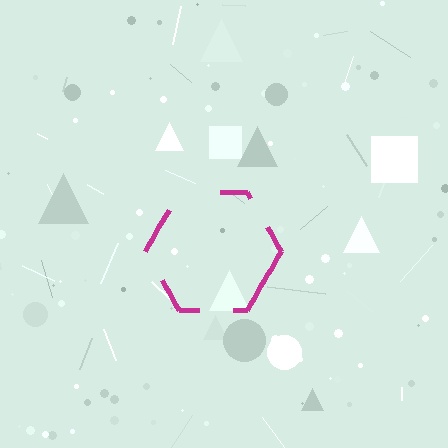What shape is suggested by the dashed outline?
The dashed outline suggests a hexagon.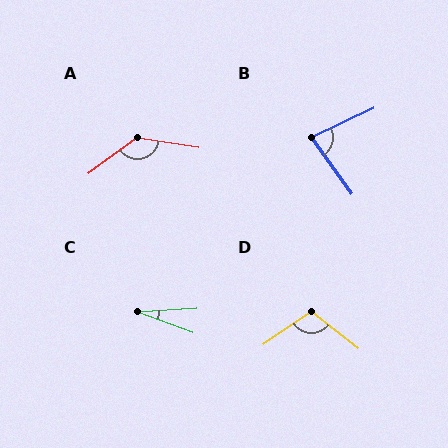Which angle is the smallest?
C, at approximately 24 degrees.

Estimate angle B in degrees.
Approximately 79 degrees.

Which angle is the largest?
A, at approximately 134 degrees.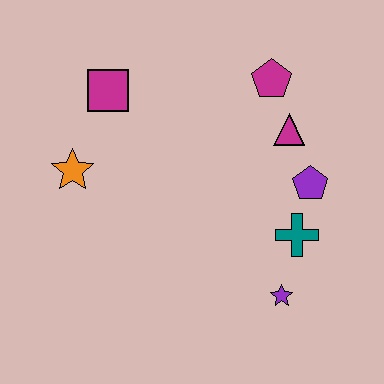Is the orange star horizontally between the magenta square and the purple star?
No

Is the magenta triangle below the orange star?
No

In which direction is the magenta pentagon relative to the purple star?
The magenta pentagon is above the purple star.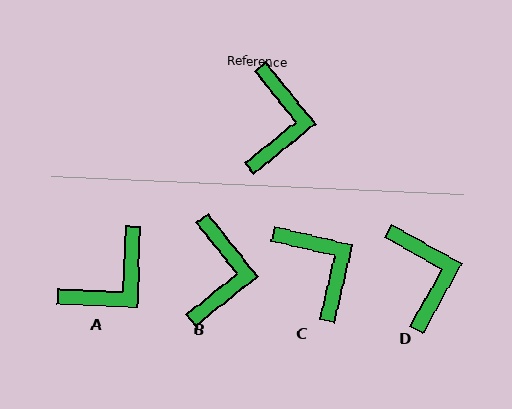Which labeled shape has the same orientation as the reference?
B.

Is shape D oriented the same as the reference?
No, it is off by about 22 degrees.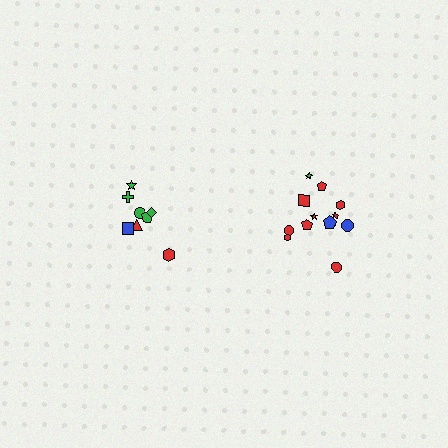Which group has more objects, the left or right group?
The right group.